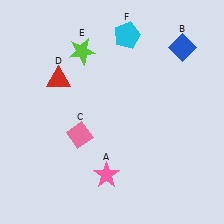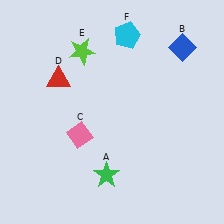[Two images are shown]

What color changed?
The star (A) changed from pink in Image 1 to green in Image 2.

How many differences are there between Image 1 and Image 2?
There is 1 difference between the two images.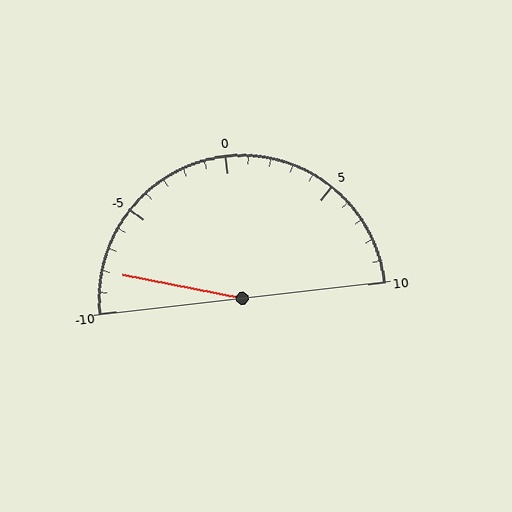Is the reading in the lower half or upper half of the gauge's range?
The reading is in the lower half of the range (-10 to 10).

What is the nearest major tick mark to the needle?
The nearest major tick mark is -10.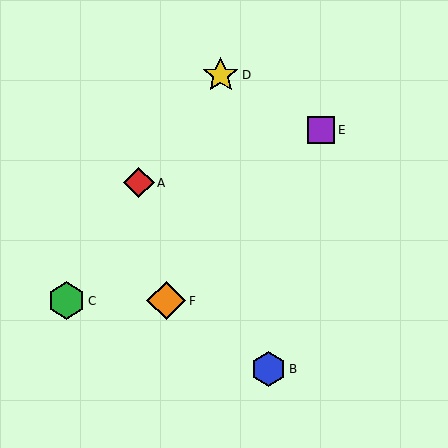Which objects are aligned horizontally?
Objects C, F are aligned horizontally.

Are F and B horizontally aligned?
No, F is at y≈301 and B is at y≈369.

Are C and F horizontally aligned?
Yes, both are at y≈301.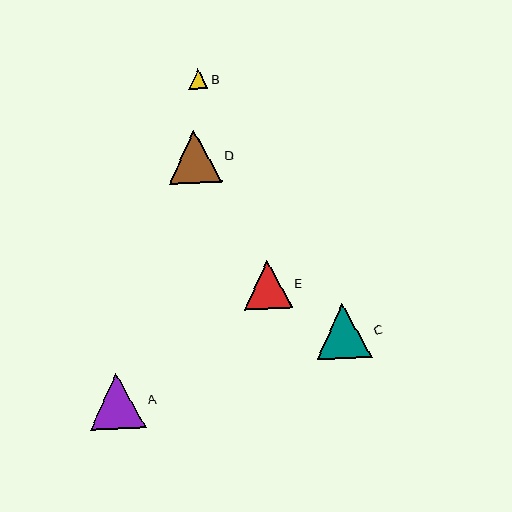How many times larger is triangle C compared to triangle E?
Triangle C is approximately 1.1 times the size of triangle E.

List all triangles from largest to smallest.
From largest to smallest: A, C, D, E, B.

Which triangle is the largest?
Triangle A is the largest with a size of approximately 56 pixels.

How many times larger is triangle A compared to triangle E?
Triangle A is approximately 1.2 times the size of triangle E.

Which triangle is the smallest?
Triangle B is the smallest with a size of approximately 20 pixels.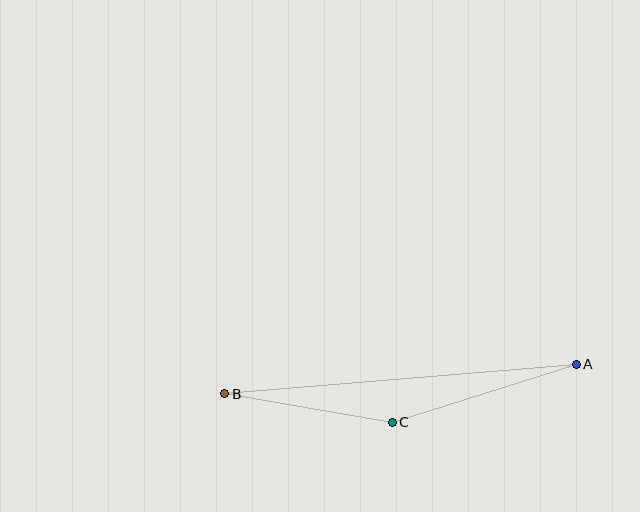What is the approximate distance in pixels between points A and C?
The distance between A and C is approximately 193 pixels.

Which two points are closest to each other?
Points B and C are closest to each other.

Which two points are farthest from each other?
Points A and B are farthest from each other.